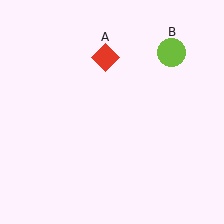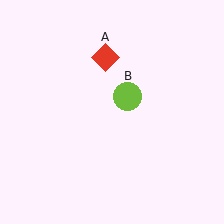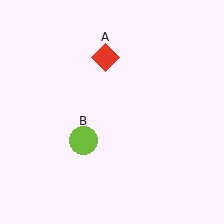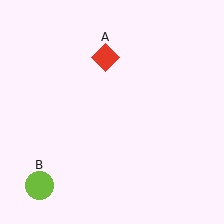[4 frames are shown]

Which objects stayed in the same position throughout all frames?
Red diamond (object A) remained stationary.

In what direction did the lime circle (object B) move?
The lime circle (object B) moved down and to the left.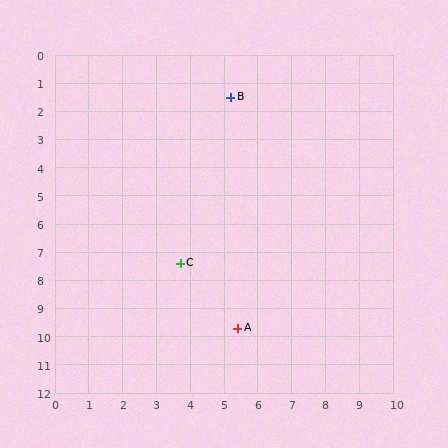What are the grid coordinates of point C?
Point C is at approximately (3.7, 7.4).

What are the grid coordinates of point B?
Point B is at approximately (5.2, 1.5).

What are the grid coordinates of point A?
Point A is at approximately (5.4, 9.7).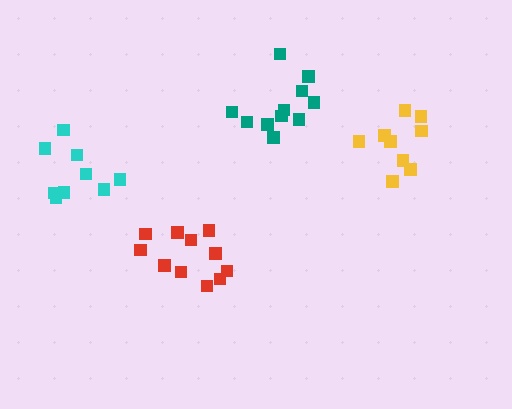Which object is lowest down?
The red cluster is bottommost.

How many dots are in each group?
Group 1: 9 dots, Group 2: 11 dots, Group 3: 11 dots, Group 4: 9 dots (40 total).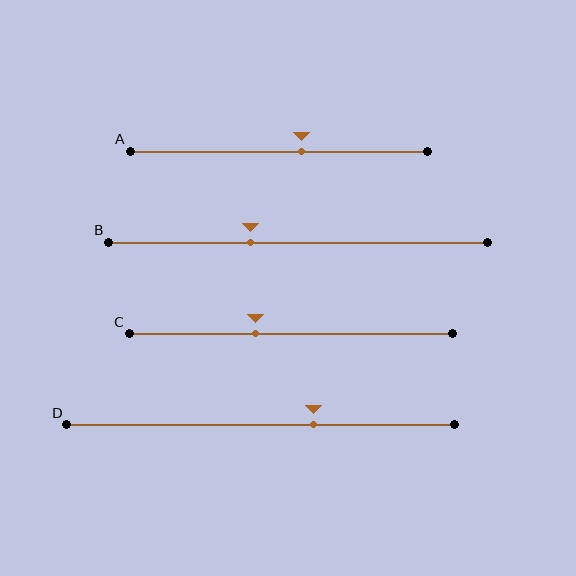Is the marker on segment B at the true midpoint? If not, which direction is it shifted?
No, the marker on segment B is shifted to the left by about 13% of the segment length.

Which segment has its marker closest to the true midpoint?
Segment A has its marker closest to the true midpoint.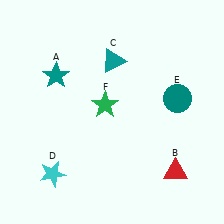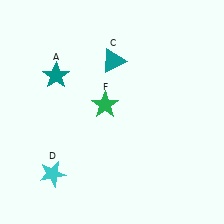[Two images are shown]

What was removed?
The red triangle (B), the teal circle (E) were removed in Image 2.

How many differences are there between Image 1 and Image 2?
There are 2 differences between the two images.